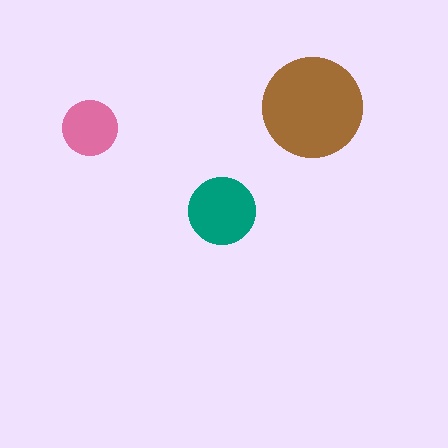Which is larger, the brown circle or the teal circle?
The brown one.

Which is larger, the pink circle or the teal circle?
The teal one.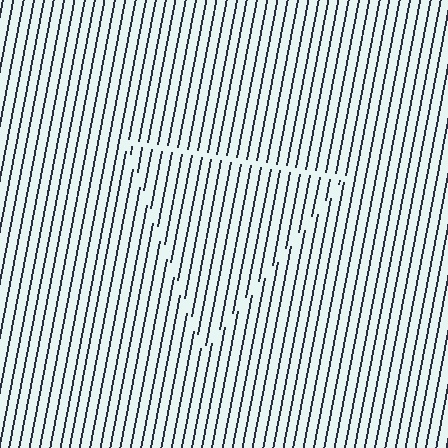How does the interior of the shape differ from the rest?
The interior of the shape contains the same grating, shifted by half a period — the contour is defined by the phase discontinuity where line-ends from the inner and outer gratings abut.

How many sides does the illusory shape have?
3 sides — the line-ends trace a triangle.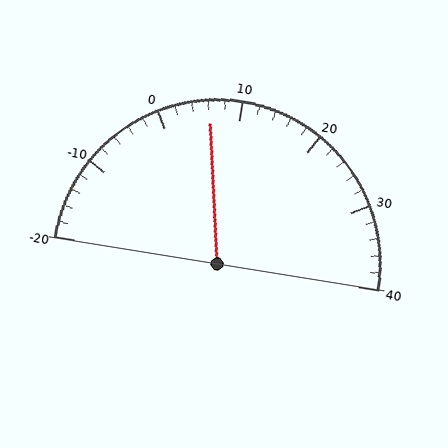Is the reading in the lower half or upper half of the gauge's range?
The reading is in the lower half of the range (-20 to 40).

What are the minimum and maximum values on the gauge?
The gauge ranges from -20 to 40.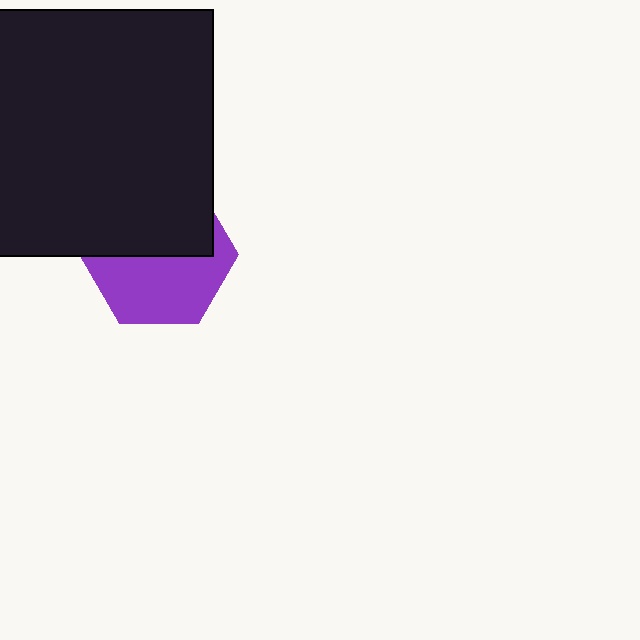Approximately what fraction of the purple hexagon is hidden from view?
Roughly 49% of the purple hexagon is hidden behind the black rectangle.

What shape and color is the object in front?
The object in front is a black rectangle.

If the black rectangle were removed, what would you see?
You would see the complete purple hexagon.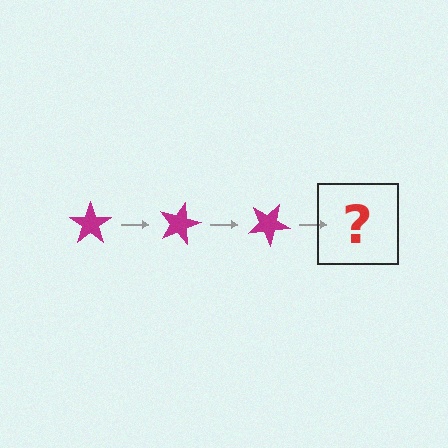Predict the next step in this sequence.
The next step is a magenta star rotated 45 degrees.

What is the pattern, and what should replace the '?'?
The pattern is that the star rotates 15 degrees each step. The '?' should be a magenta star rotated 45 degrees.